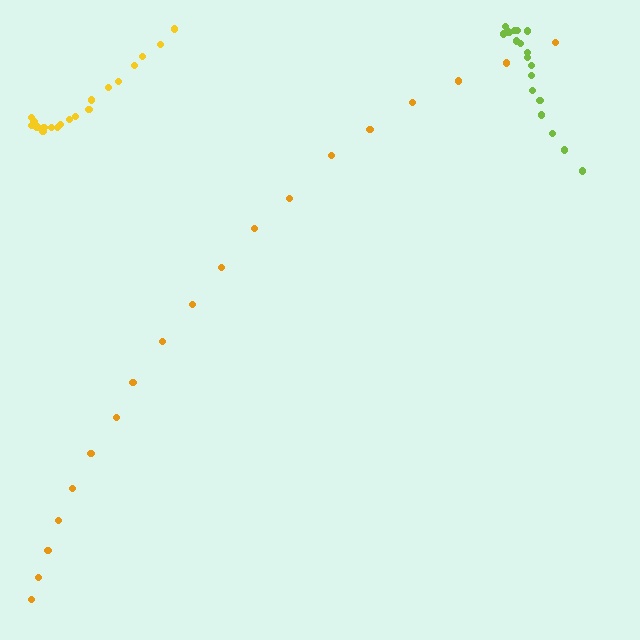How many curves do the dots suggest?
There are 3 distinct paths.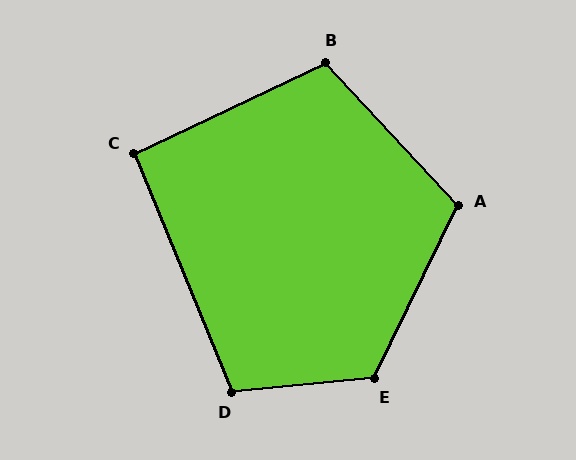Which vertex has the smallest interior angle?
C, at approximately 93 degrees.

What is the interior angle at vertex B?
Approximately 107 degrees (obtuse).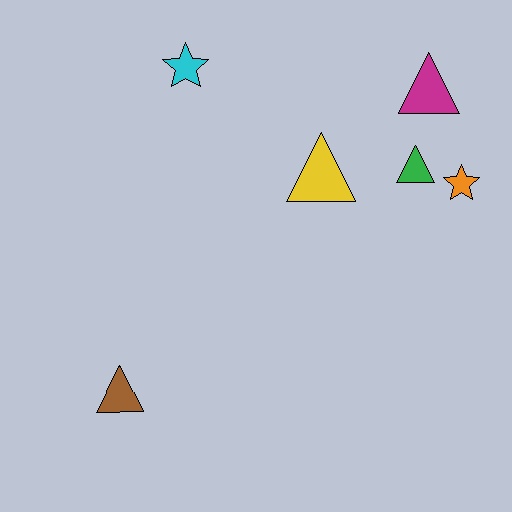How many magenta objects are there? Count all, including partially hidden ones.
There is 1 magenta object.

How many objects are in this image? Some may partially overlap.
There are 6 objects.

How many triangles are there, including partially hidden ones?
There are 4 triangles.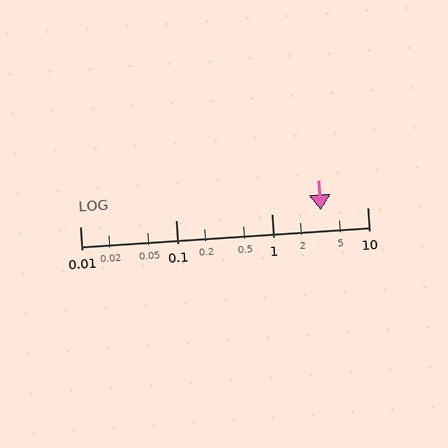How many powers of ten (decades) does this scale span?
The scale spans 3 decades, from 0.01 to 10.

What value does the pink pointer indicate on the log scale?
The pointer indicates approximately 3.3.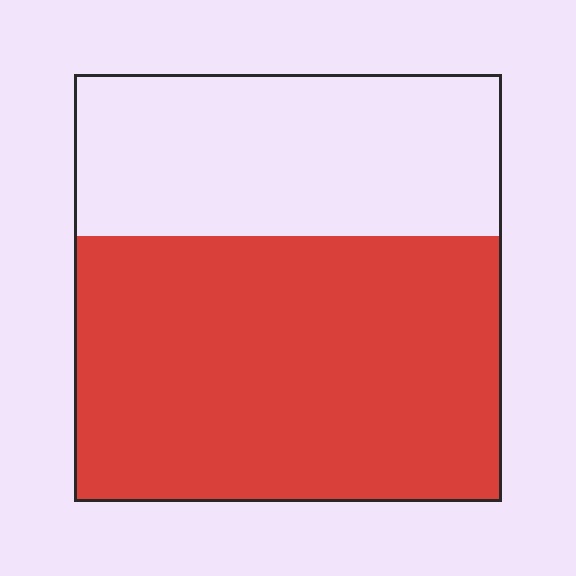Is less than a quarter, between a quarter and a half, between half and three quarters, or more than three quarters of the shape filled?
Between half and three quarters.